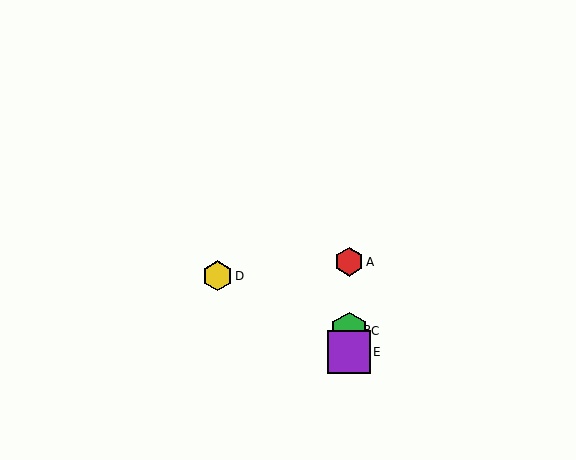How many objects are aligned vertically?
4 objects (A, B, C, E) are aligned vertically.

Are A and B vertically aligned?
Yes, both are at x≈349.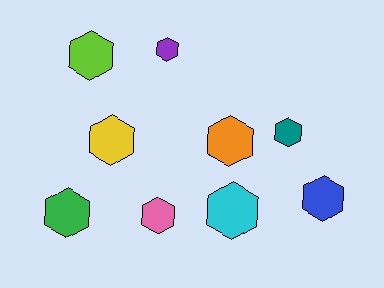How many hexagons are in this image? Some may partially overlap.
There are 9 hexagons.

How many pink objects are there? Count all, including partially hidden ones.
There is 1 pink object.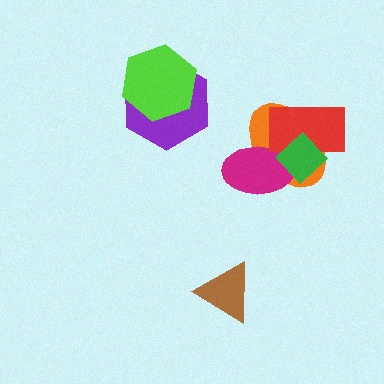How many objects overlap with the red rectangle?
3 objects overlap with the red rectangle.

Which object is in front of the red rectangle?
The green diamond is in front of the red rectangle.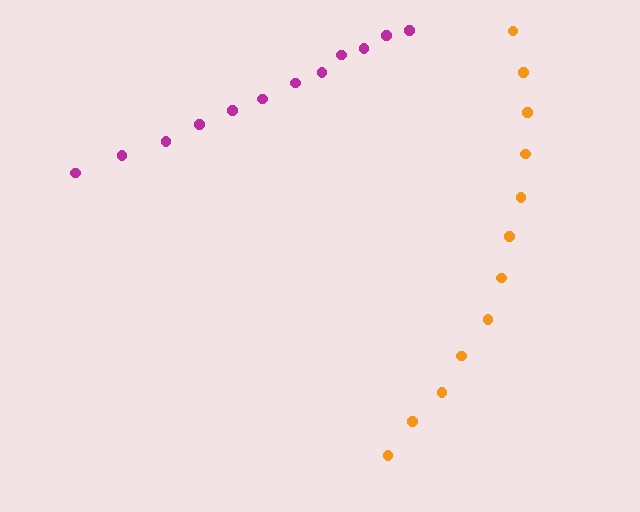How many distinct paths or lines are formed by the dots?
There are 2 distinct paths.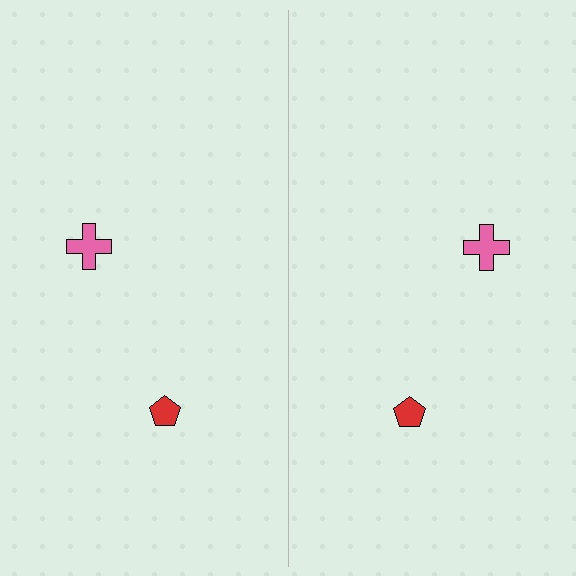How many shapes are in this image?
There are 4 shapes in this image.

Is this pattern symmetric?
Yes, this pattern has bilateral (reflection) symmetry.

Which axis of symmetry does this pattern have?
The pattern has a vertical axis of symmetry running through the center of the image.